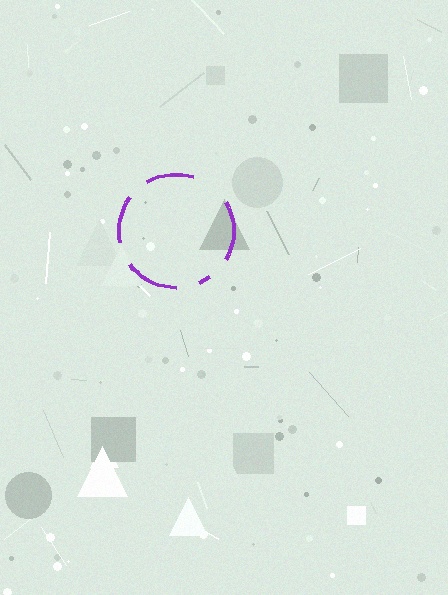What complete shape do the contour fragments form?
The contour fragments form a circle.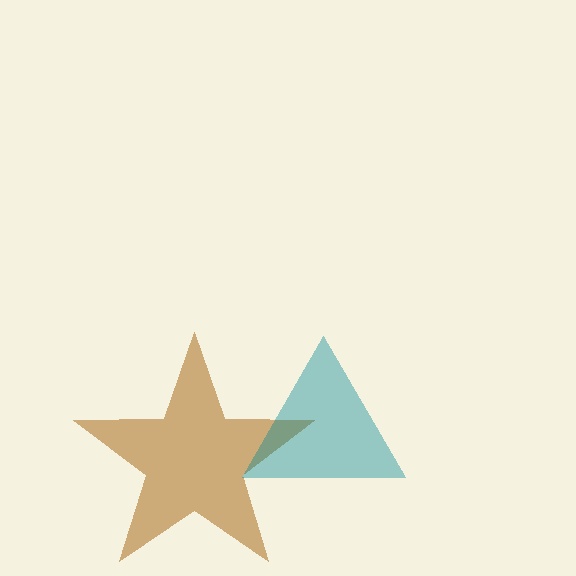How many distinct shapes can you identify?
There are 2 distinct shapes: a brown star, a teal triangle.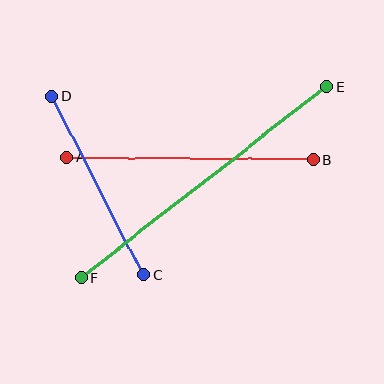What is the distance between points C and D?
The distance is approximately 201 pixels.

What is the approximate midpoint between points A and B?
The midpoint is at approximately (190, 159) pixels.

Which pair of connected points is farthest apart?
Points E and F are farthest apart.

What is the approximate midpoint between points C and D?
The midpoint is at approximately (98, 186) pixels.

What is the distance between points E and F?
The distance is approximately 311 pixels.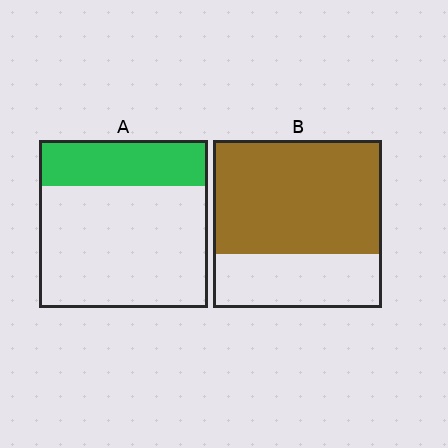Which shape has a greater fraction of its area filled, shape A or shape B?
Shape B.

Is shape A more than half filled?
No.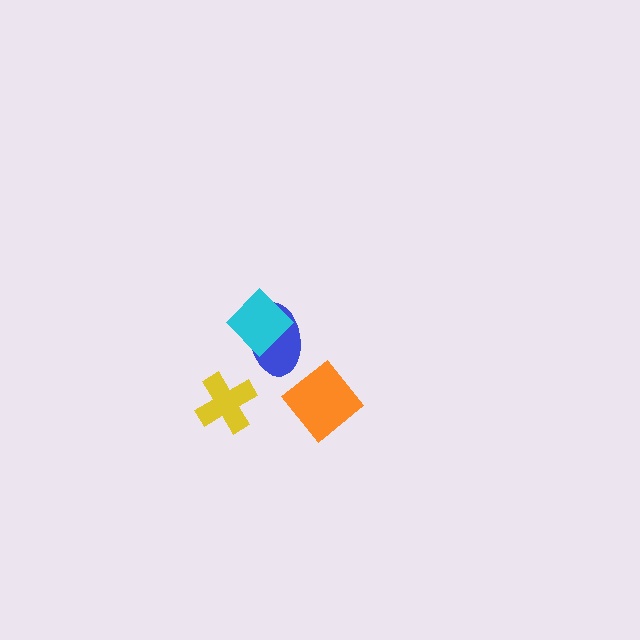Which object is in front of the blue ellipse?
The cyan diamond is in front of the blue ellipse.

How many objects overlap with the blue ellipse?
1 object overlaps with the blue ellipse.